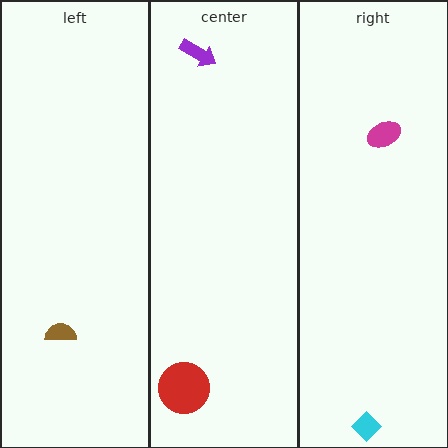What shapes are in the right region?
The magenta ellipse, the cyan diamond.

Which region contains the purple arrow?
The center region.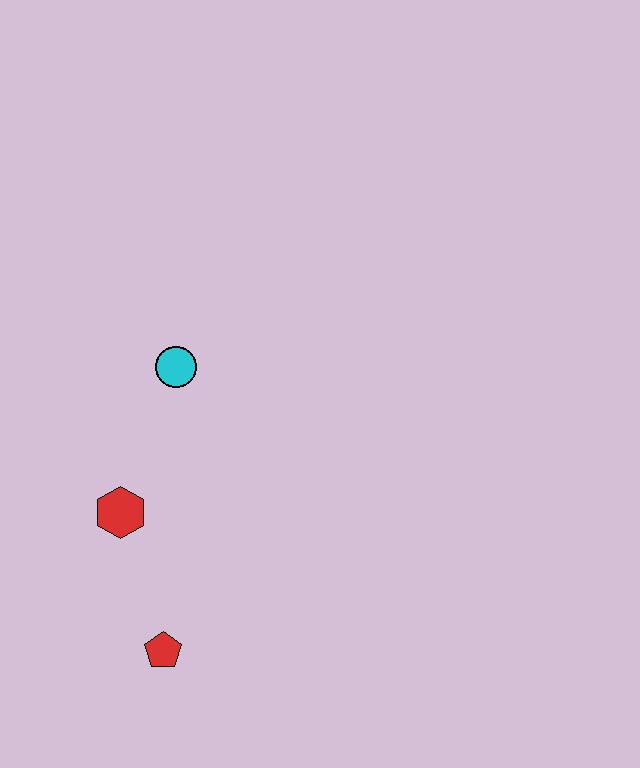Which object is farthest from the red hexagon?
The cyan circle is farthest from the red hexagon.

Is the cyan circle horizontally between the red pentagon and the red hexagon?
No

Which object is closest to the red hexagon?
The red pentagon is closest to the red hexagon.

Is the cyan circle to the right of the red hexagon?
Yes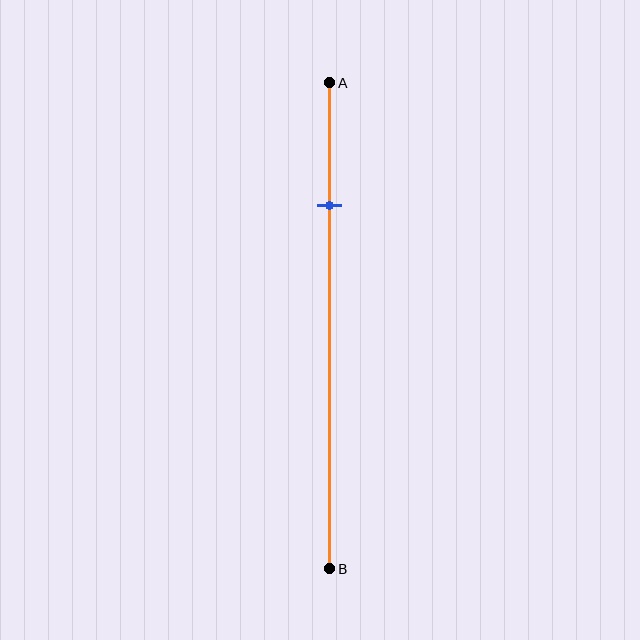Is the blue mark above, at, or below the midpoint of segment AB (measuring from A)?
The blue mark is above the midpoint of segment AB.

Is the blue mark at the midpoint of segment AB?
No, the mark is at about 25% from A, not at the 50% midpoint.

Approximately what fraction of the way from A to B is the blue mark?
The blue mark is approximately 25% of the way from A to B.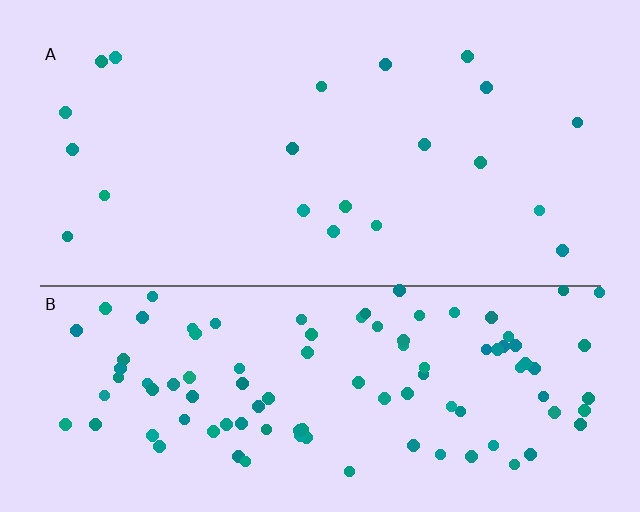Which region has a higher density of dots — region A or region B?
B (the bottom).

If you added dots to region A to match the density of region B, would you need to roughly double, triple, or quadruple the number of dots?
Approximately quadruple.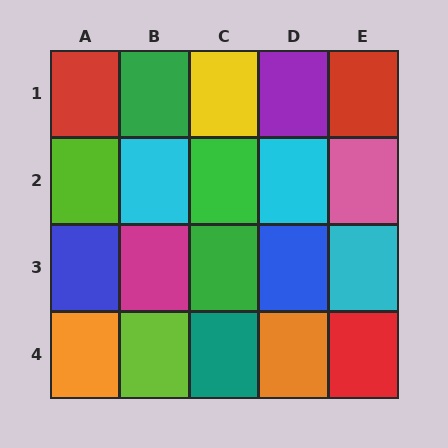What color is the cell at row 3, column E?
Cyan.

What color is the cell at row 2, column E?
Pink.